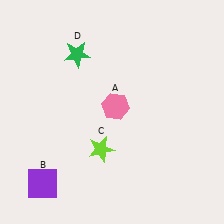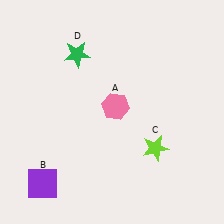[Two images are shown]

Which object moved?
The lime star (C) moved right.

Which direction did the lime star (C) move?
The lime star (C) moved right.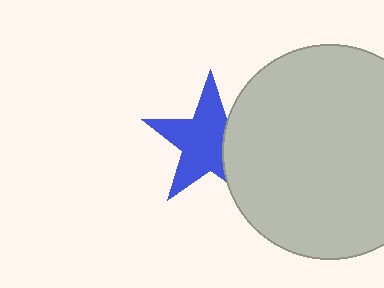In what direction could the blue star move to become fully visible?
The blue star could move left. That would shift it out from behind the light gray circle entirely.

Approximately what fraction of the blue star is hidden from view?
Roughly 31% of the blue star is hidden behind the light gray circle.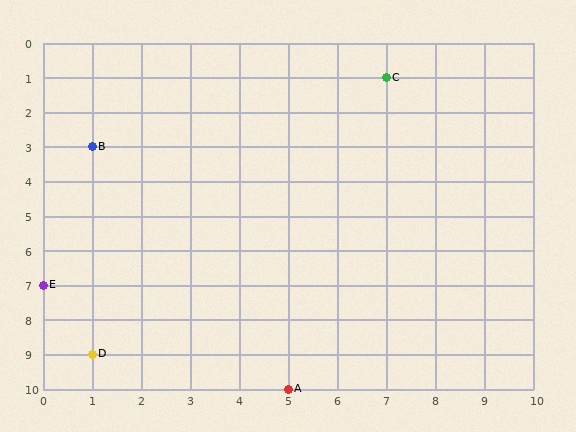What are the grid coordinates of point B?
Point B is at grid coordinates (1, 3).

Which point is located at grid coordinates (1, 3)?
Point B is at (1, 3).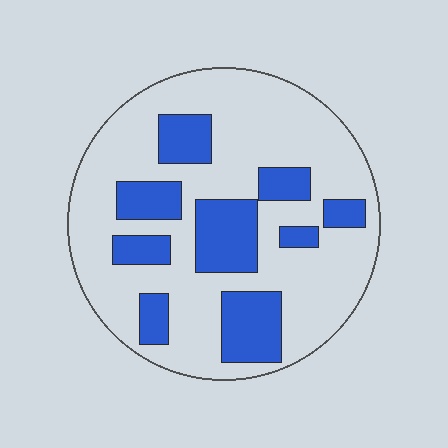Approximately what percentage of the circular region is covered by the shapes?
Approximately 30%.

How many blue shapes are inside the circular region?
9.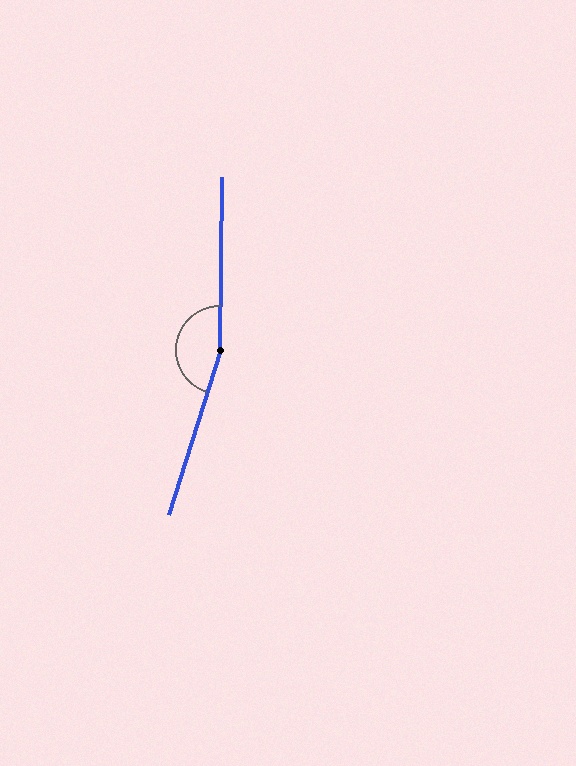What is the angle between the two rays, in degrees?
Approximately 163 degrees.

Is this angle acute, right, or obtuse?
It is obtuse.